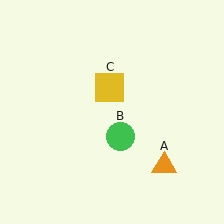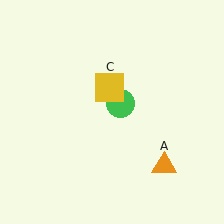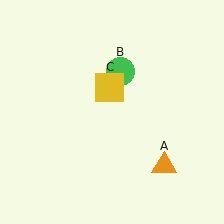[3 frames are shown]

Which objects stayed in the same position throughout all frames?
Orange triangle (object A) and yellow square (object C) remained stationary.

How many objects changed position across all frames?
1 object changed position: green circle (object B).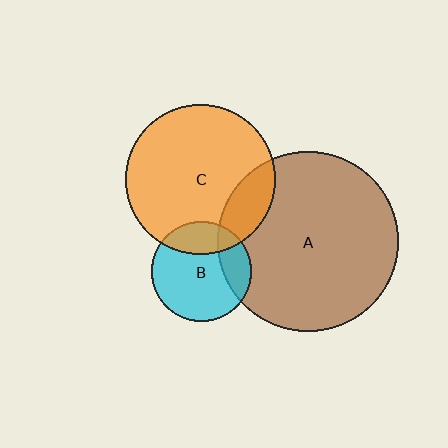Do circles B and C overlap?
Yes.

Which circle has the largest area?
Circle A (brown).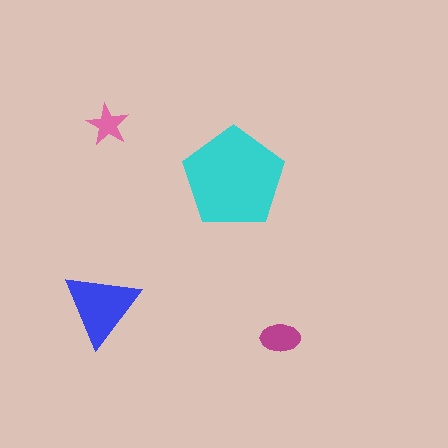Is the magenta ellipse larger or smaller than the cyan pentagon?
Smaller.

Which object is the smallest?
The pink star.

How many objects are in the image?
There are 4 objects in the image.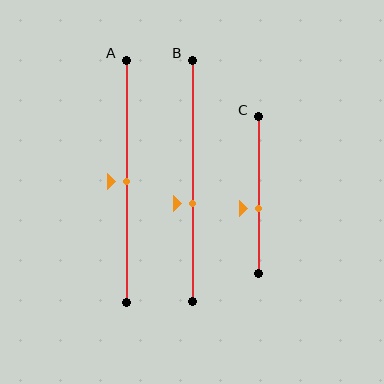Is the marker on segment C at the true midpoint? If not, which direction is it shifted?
No, the marker on segment C is shifted downward by about 8% of the segment length.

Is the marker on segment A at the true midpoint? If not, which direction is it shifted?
Yes, the marker on segment A is at the true midpoint.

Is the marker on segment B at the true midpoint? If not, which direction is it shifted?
No, the marker on segment B is shifted downward by about 10% of the segment length.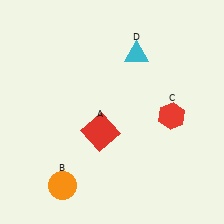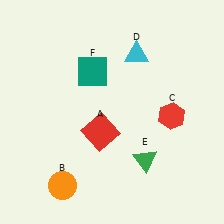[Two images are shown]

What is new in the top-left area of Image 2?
A teal square (F) was added in the top-left area of Image 2.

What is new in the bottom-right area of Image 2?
A green triangle (E) was added in the bottom-right area of Image 2.